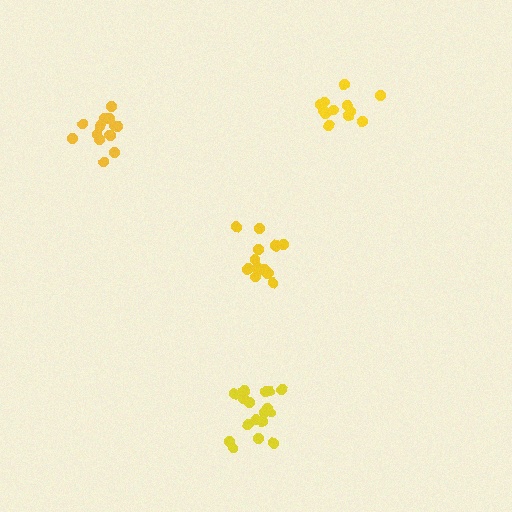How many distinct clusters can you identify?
There are 4 distinct clusters.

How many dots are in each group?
Group 1: 15 dots, Group 2: 15 dots, Group 3: 12 dots, Group 4: 18 dots (60 total).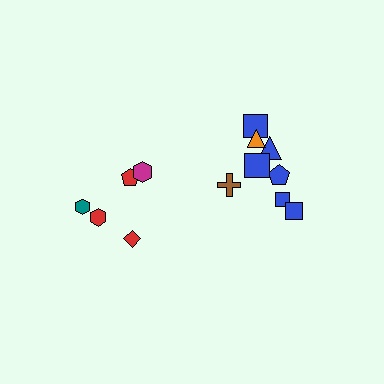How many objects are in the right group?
There are 8 objects.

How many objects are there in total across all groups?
There are 13 objects.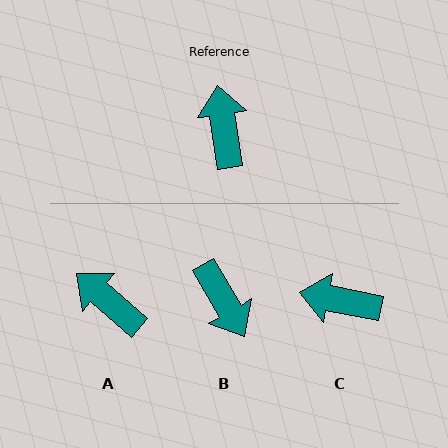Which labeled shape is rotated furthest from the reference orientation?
B, about 158 degrees away.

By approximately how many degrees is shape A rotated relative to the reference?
Approximately 41 degrees counter-clockwise.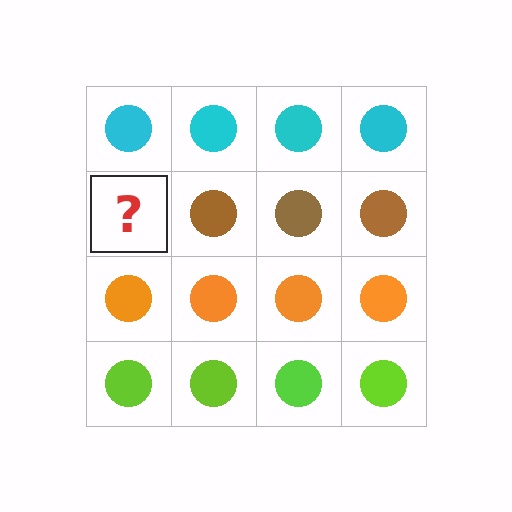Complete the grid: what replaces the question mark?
The question mark should be replaced with a brown circle.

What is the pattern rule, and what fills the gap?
The rule is that each row has a consistent color. The gap should be filled with a brown circle.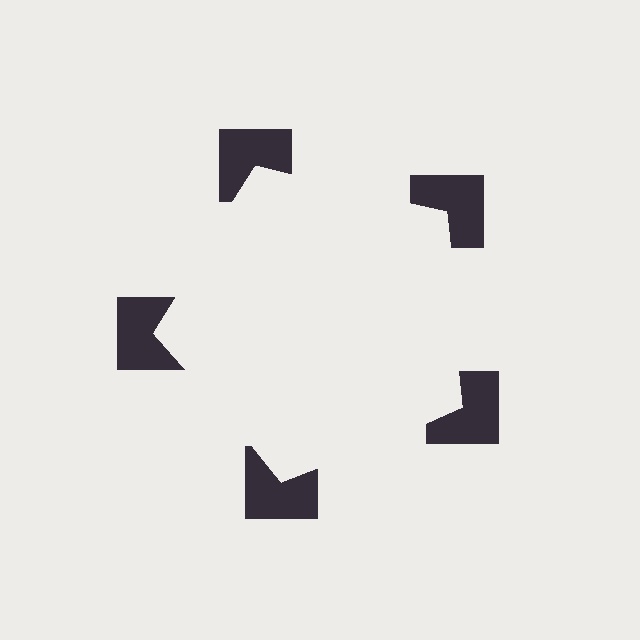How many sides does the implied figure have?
5 sides.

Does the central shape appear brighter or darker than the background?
It typically appears slightly brighter than the background, even though no actual brightness change is drawn.